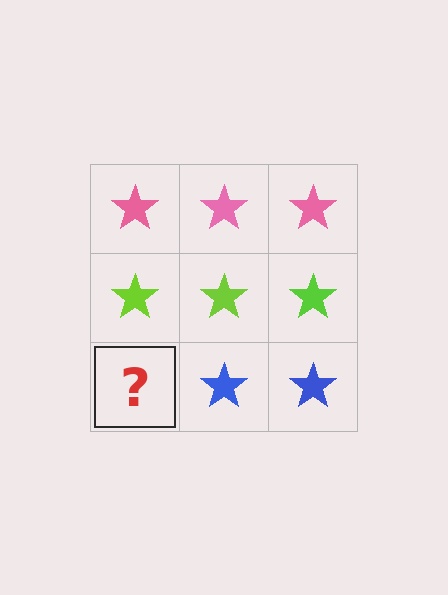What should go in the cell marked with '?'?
The missing cell should contain a blue star.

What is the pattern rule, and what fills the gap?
The rule is that each row has a consistent color. The gap should be filled with a blue star.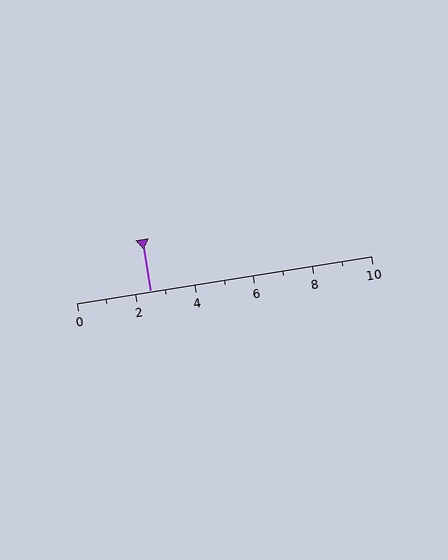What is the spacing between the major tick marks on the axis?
The major ticks are spaced 2 apart.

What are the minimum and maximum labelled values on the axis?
The axis runs from 0 to 10.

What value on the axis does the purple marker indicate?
The marker indicates approximately 2.5.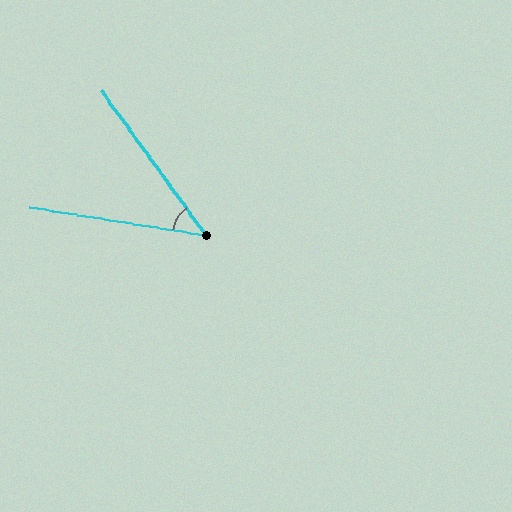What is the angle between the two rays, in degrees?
Approximately 45 degrees.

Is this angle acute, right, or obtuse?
It is acute.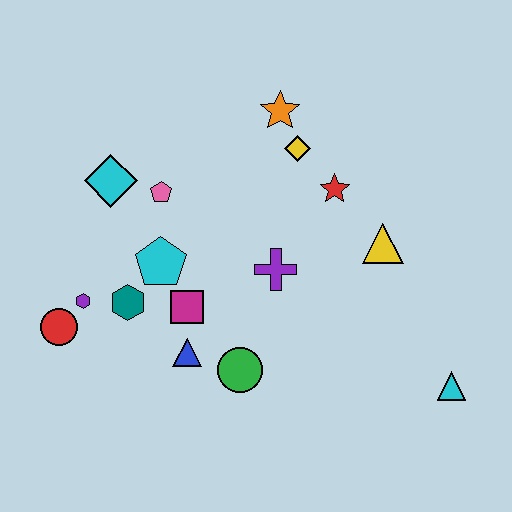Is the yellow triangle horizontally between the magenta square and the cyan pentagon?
No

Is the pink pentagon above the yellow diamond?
No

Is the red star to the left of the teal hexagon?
No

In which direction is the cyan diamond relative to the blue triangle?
The cyan diamond is above the blue triangle.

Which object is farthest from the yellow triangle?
The red circle is farthest from the yellow triangle.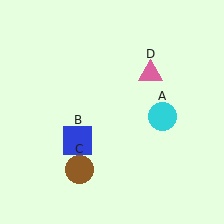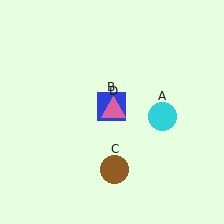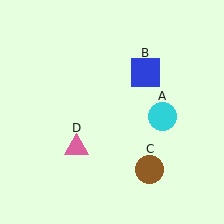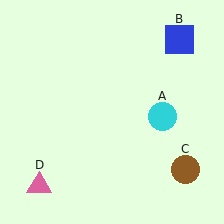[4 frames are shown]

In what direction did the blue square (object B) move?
The blue square (object B) moved up and to the right.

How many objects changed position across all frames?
3 objects changed position: blue square (object B), brown circle (object C), pink triangle (object D).